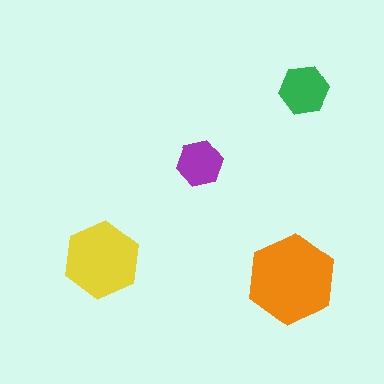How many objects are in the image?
There are 4 objects in the image.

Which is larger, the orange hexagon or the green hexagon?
The orange one.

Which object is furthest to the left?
The yellow hexagon is leftmost.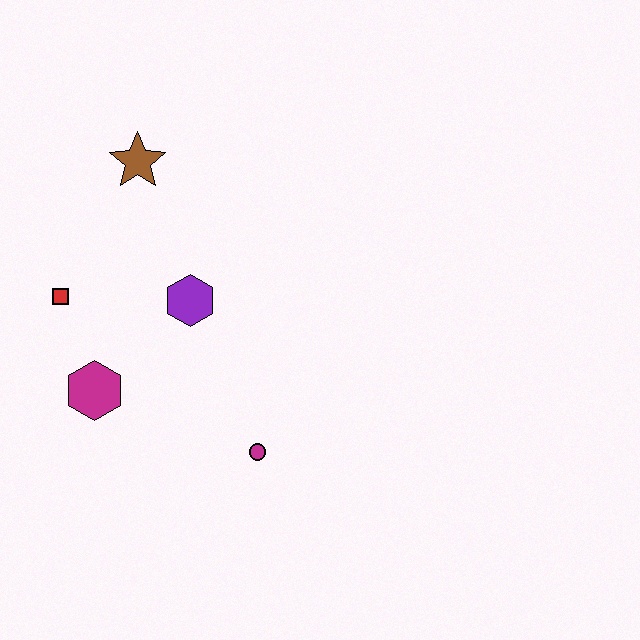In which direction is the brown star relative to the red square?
The brown star is above the red square.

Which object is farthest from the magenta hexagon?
The brown star is farthest from the magenta hexagon.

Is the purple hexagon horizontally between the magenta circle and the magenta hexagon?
Yes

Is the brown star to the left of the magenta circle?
Yes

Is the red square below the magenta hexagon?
No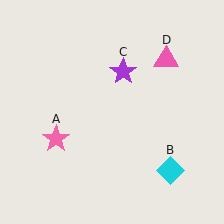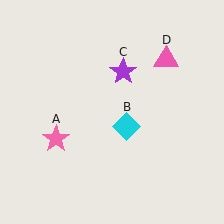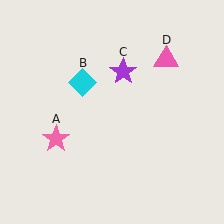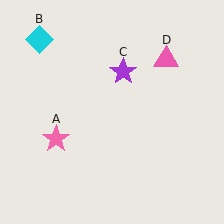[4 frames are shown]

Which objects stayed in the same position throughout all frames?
Pink star (object A) and purple star (object C) and pink triangle (object D) remained stationary.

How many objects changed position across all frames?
1 object changed position: cyan diamond (object B).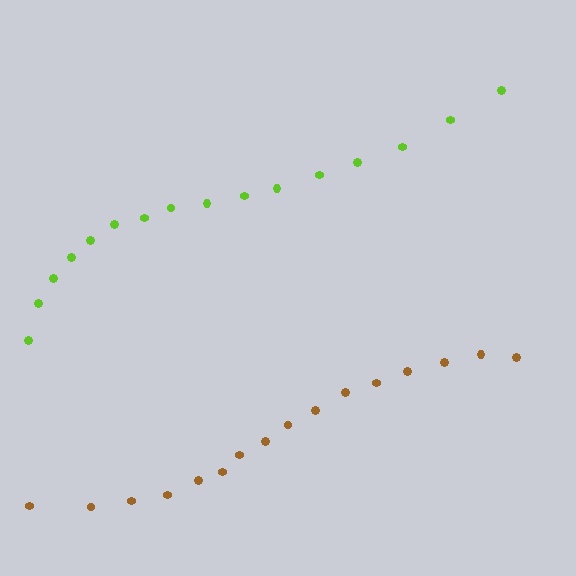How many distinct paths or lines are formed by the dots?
There are 2 distinct paths.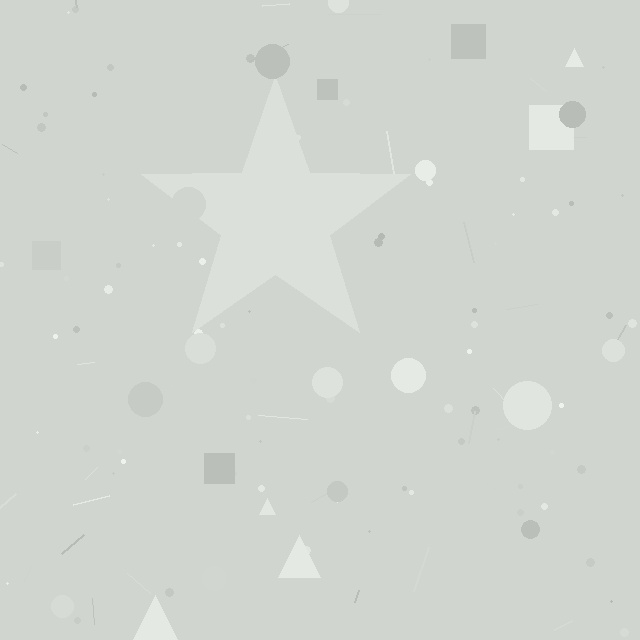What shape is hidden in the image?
A star is hidden in the image.